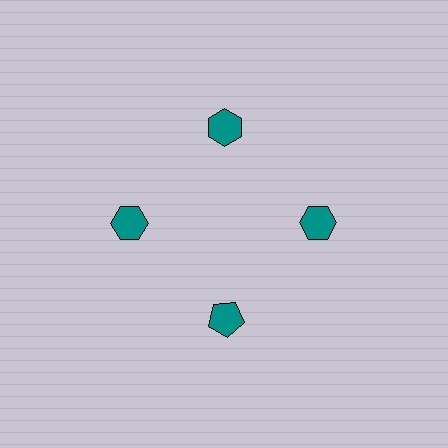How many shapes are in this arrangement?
There are 4 shapes arranged in a ring pattern.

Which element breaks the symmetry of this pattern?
The teal pentagon at roughly the 6 o'clock position breaks the symmetry. All other shapes are teal hexagons.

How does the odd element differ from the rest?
It has a different shape: pentagon instead of hexagon.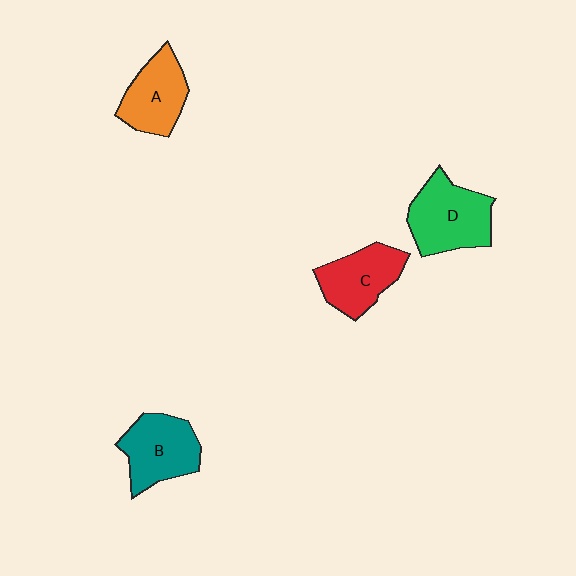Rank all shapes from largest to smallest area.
From largest to smallest: D (green), B (teal), C (red), A (orange).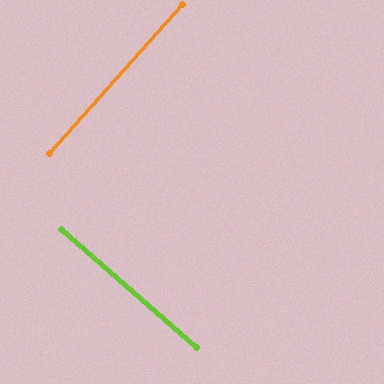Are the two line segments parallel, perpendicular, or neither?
Perpendicular — they meet at approximately 89°.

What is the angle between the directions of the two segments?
Approximately 89 degrees.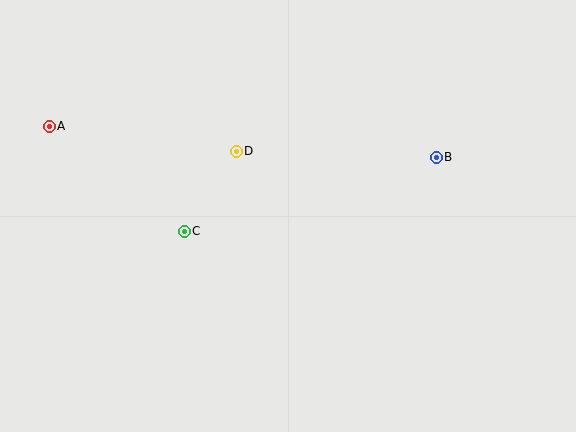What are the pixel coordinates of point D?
Point D is at (236, 151).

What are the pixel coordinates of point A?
Point A is at (49, 126).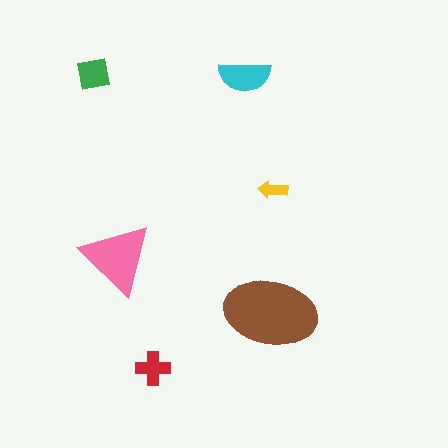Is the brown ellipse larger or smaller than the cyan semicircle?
Larger.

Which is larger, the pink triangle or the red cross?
The pink triangle.